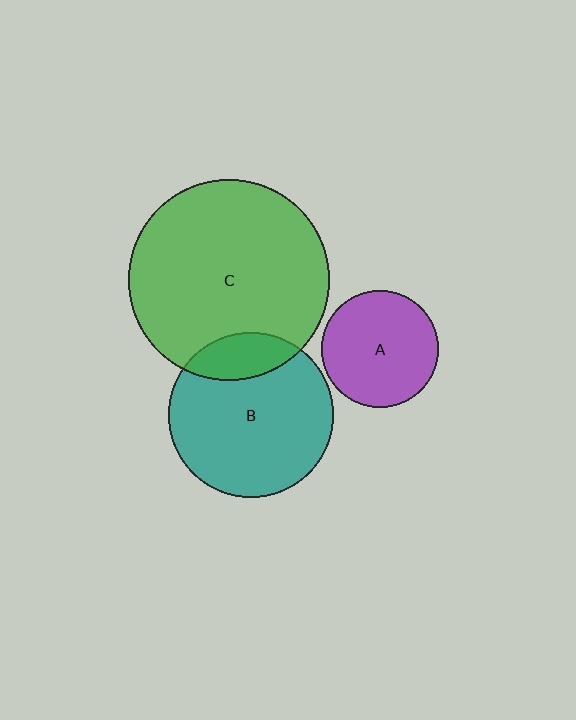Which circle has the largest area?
Circle C (green).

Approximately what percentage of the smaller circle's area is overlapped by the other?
Approximately 20%.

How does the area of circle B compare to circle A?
Approximately 2.0 times.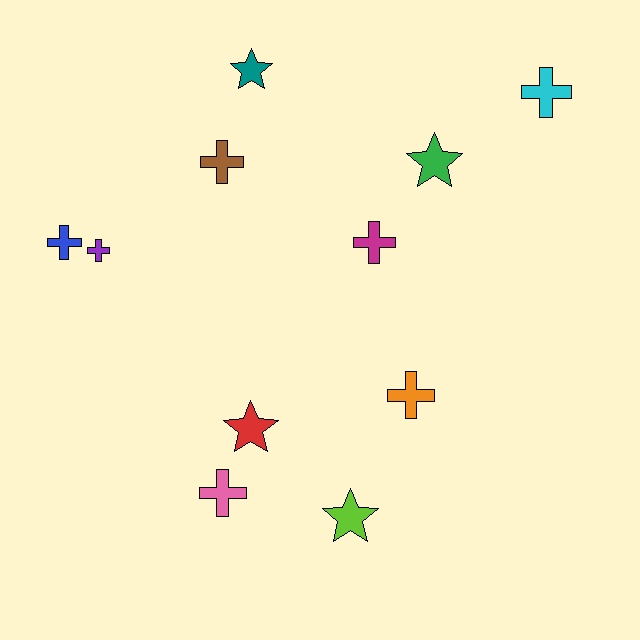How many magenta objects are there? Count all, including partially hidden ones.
There is 1 magenta object.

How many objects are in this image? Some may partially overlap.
There are 11 objects.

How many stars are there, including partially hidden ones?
There are 4 stars.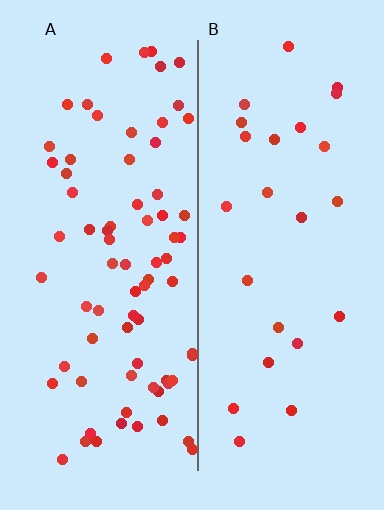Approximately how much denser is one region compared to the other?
Approximately 3.0× — region A over region B.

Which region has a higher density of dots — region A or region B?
A (the left).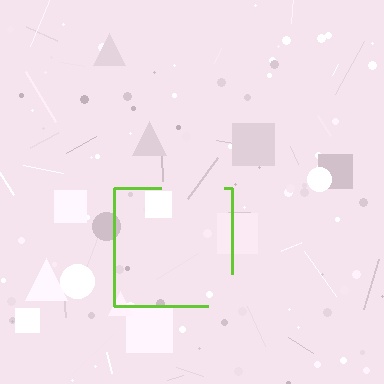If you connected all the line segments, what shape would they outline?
They would outline a square.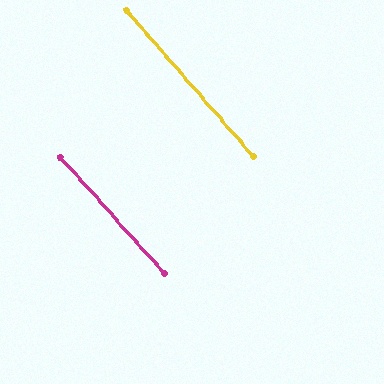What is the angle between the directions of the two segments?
Approximately 1 degree.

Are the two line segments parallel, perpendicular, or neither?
Parallel — their directions differ by only 1.0°.